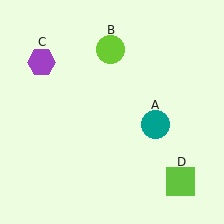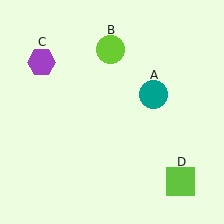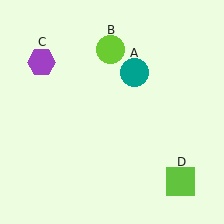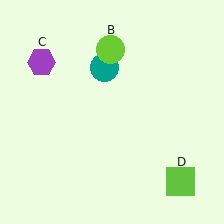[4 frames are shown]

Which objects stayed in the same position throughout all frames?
Lime circle (object B) and purple hexagon (object C) and lime square (object D) remained stationary.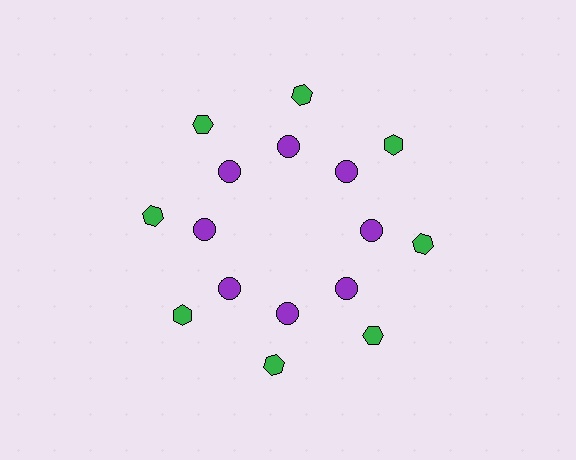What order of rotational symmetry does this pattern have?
This pattern has 8-fold rotational symmetry.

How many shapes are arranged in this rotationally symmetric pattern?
There are 16 shapes, arranged in 8 groups of 2.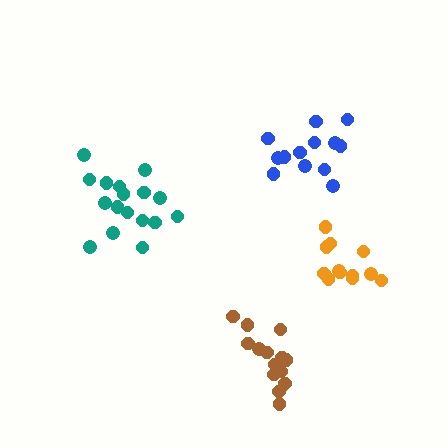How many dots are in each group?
Group 1: 17 dots, Group 2: 12 dots, Group 3: 16 dots, Group 4: 13 dots (58 total).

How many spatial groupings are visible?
There are 4 spatial groupings.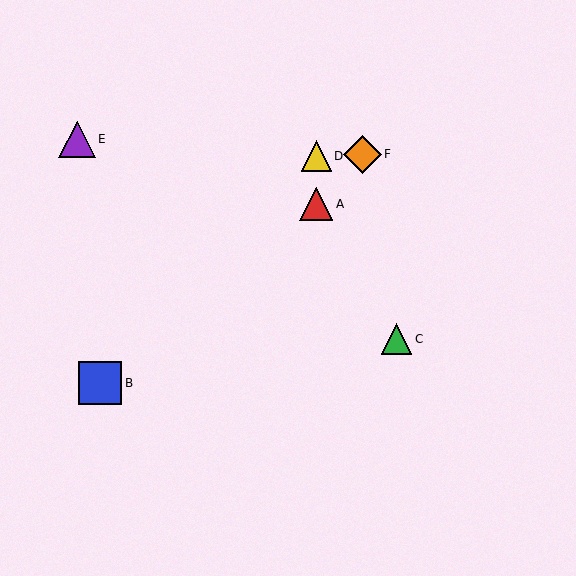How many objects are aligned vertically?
2 objects (A, D) are aligned vertically.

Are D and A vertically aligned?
Yes, both are at x≈316.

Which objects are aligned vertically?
Objects A, D are aligned vertically.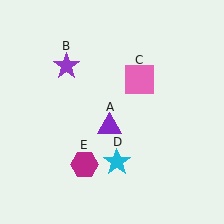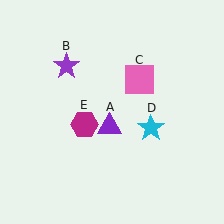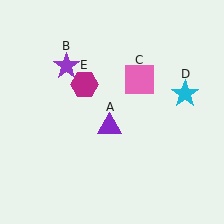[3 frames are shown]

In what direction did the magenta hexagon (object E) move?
The magenta hexagon (object E) moved up.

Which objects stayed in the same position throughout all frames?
Purple triangle (object A) and purple star (object B) and pink square (object C) remained stationary.